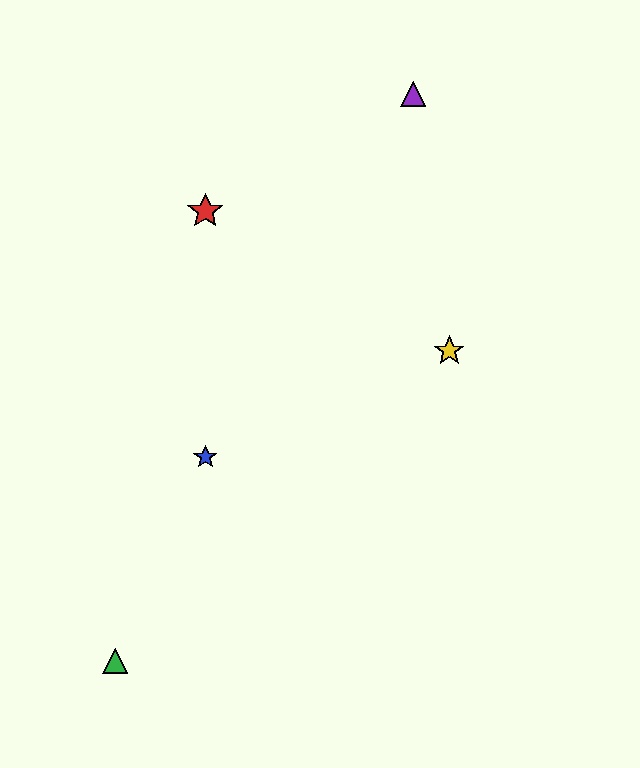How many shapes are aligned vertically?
2 shapes (the red star, the blue star) are aligned vertically.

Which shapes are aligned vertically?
The red star, the blue star are aligned vertically.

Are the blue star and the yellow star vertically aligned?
No, the blue star is at x≈205 and the yellow star is at x≈449.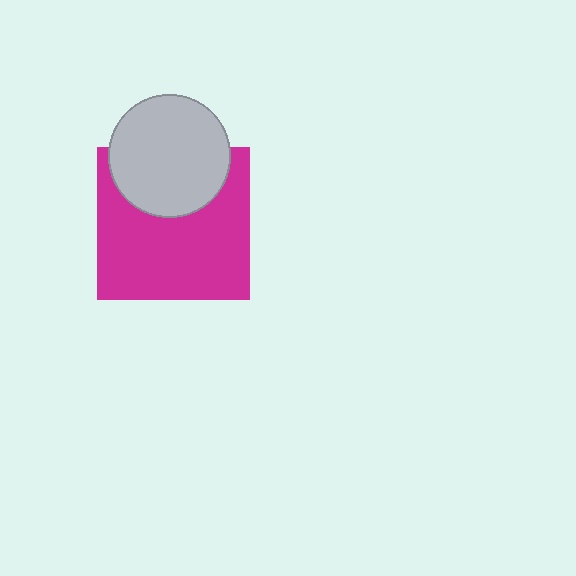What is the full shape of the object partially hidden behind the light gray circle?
The partially hidden object is a magenta square.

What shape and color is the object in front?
The object in front is a light gray circle.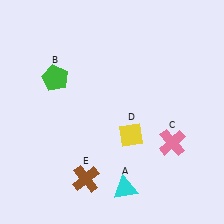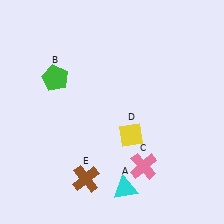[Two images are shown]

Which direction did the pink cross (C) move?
The pink cross (C) moved left.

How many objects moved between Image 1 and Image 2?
1 object moved between the two images.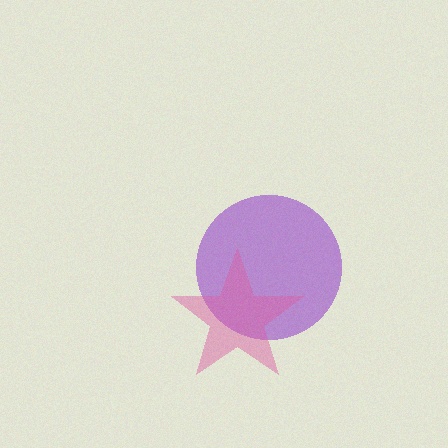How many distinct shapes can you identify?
There are 2 distinct shapes: a purple circle, a pink star.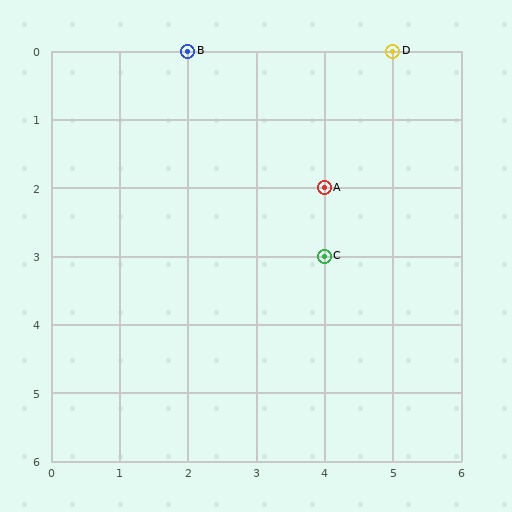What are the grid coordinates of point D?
Point D is at grid coordinates (5, 0).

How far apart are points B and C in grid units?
Points B and C are 2 columns and 3 rows apart (about 3.6 grid units diagonally).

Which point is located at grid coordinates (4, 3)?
Point C is at (4, 3).